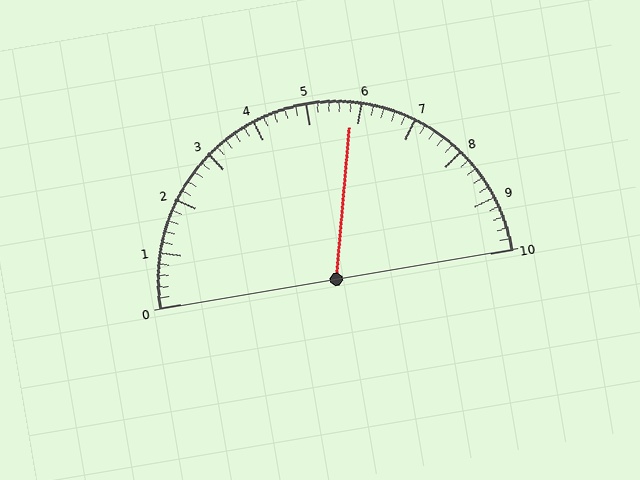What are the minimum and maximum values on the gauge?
The gauge ranges from 0 to 10.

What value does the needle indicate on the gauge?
The needle indicates approximately 5.8.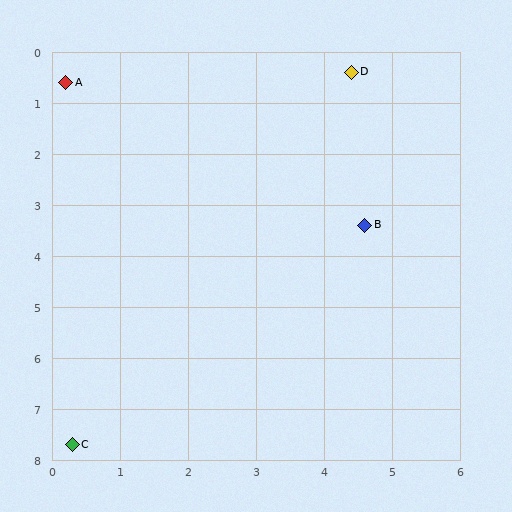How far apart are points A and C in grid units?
Points A and C are about 7.1 grid units apart.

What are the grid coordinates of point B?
Point B is at approximately (4.6, 3.4).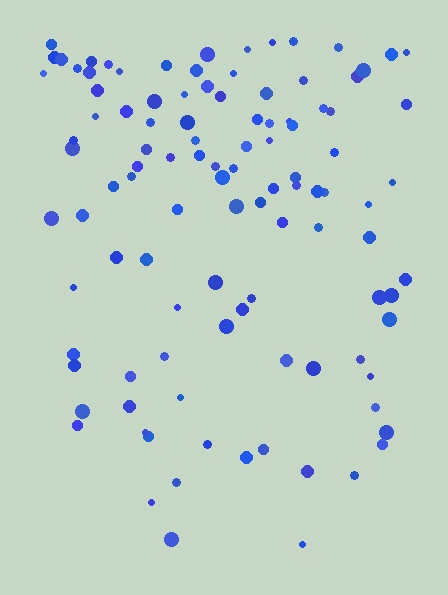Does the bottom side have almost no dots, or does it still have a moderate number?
Still a moderate number, just noticeably fewer than the top.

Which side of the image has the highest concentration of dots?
The top.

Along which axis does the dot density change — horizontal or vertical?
Vertical.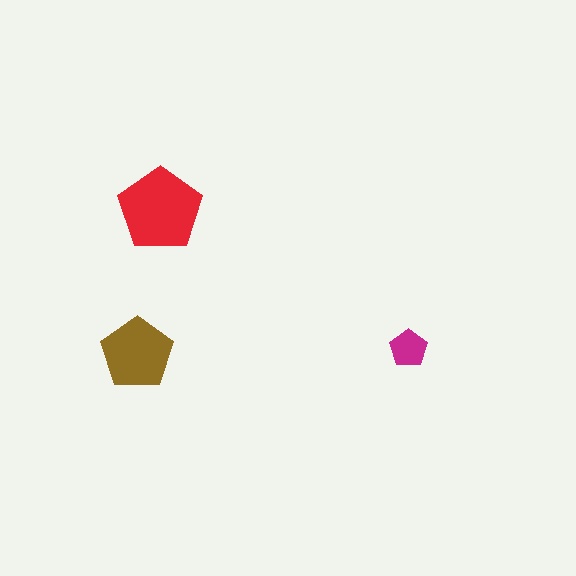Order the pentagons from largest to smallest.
the red one, the brown one, the magenta one.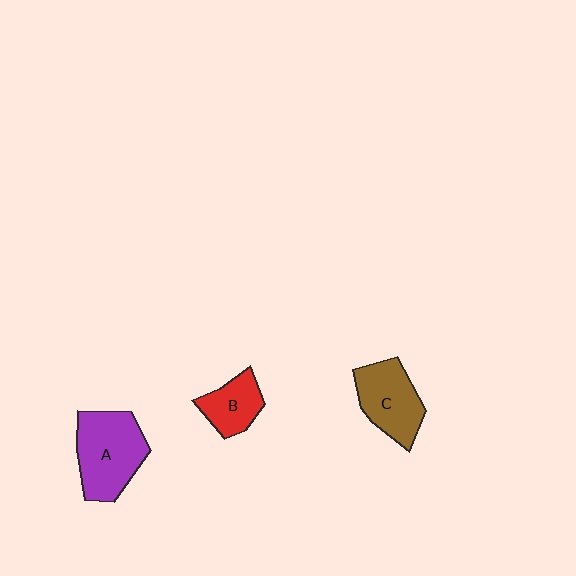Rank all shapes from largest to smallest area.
From largest to smallest: A (purple), C (brown), B (red).